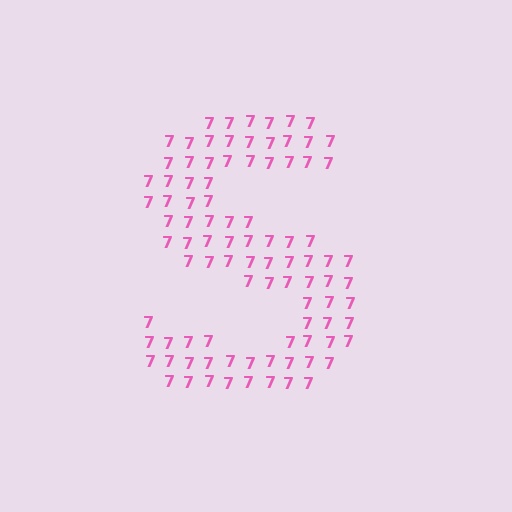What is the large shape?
The large shape is the letter S.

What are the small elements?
The small elements are digit 7's.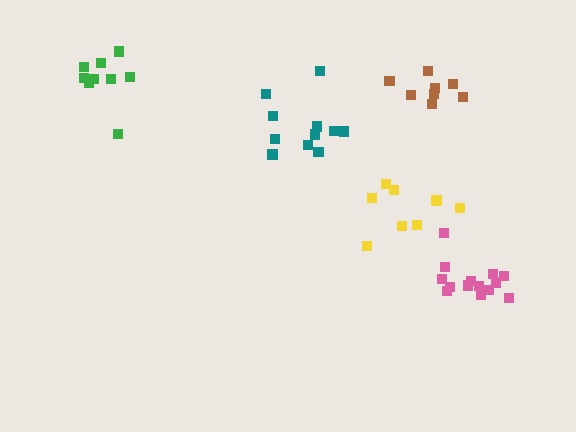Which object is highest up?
The green cluster is topmost.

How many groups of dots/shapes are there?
There are 5 groups.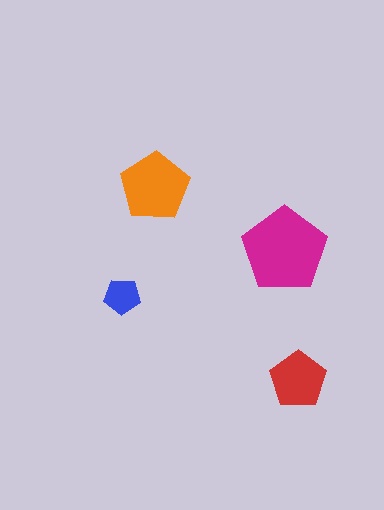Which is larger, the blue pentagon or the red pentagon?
The red one.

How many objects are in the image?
There are 4 objects in the image.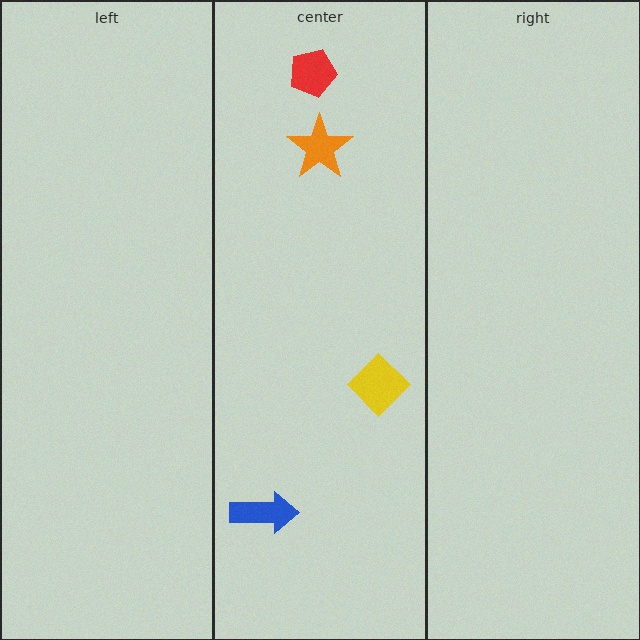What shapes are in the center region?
The blue arrow, the yellow diamond, the red pentagon, the orange star.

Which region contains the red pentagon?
The center region.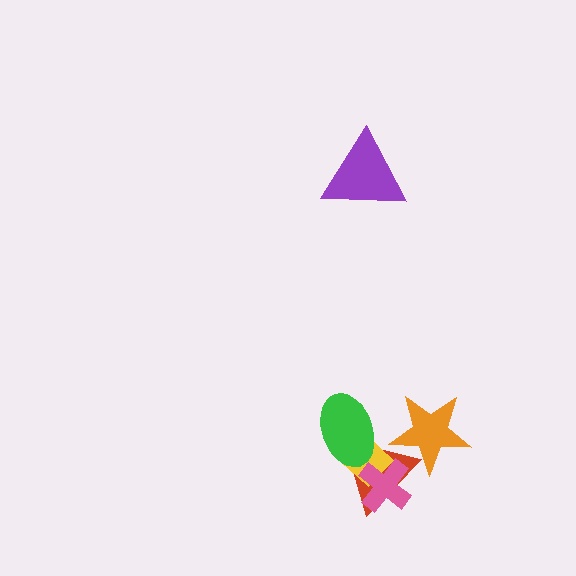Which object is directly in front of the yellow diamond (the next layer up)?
The pink cross is directly in front of the yellow diamond.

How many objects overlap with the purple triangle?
0 objects overlap with the purple triangle.